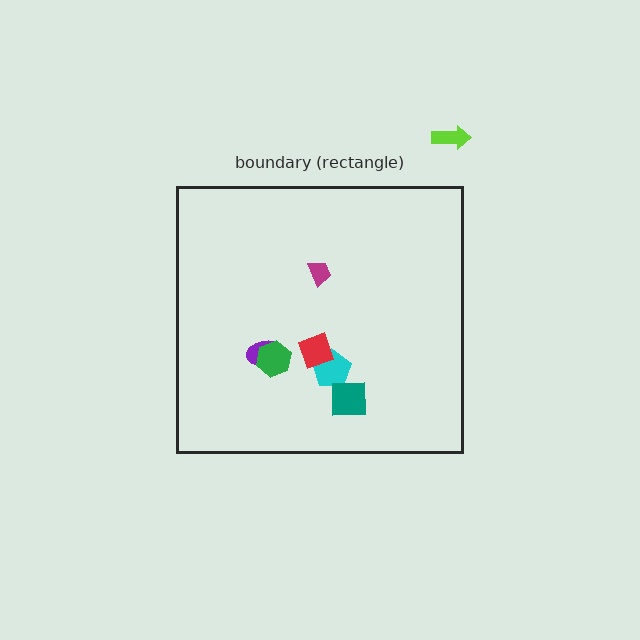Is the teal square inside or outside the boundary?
Inside.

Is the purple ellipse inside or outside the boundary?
Inside.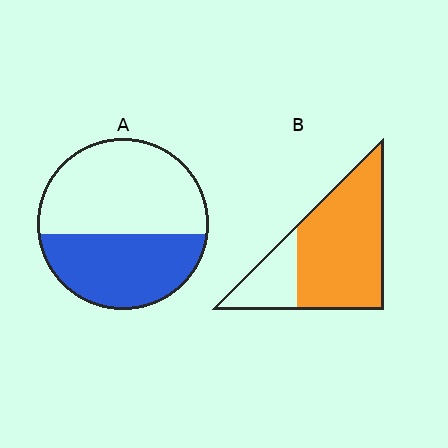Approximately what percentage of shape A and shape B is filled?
A is approximately 45% and B is approximately 75%.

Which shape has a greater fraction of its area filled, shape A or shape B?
Shape B.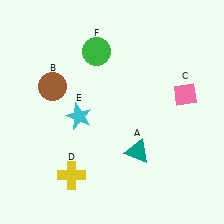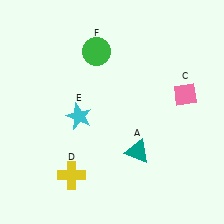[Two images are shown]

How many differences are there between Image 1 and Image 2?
There is 1 difference between the two images.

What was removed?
The brown circle (B) was removed in Image 2.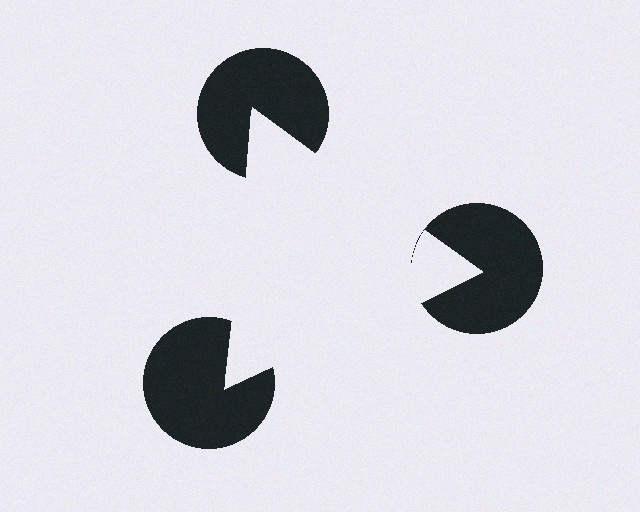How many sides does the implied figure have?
3 sides.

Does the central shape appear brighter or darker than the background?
It typically appears slightly brighter than the background, even though no actual brightness change is drawn.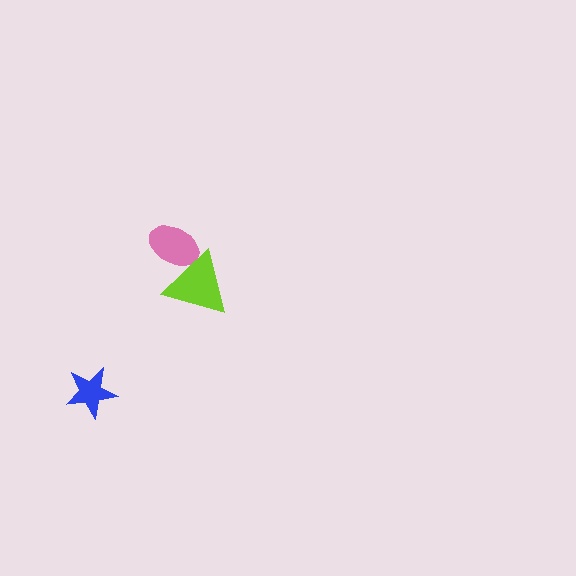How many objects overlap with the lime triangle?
1 object overlaps with the lime triangle.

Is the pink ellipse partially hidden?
Yes, it is partially covered by another shape.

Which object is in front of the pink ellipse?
The lime triangle is in front of the pink ellipse.